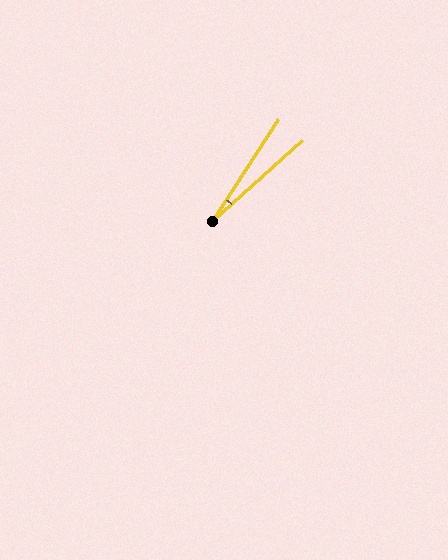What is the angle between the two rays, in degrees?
Approximately 15 degrees.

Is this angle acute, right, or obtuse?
It is acute.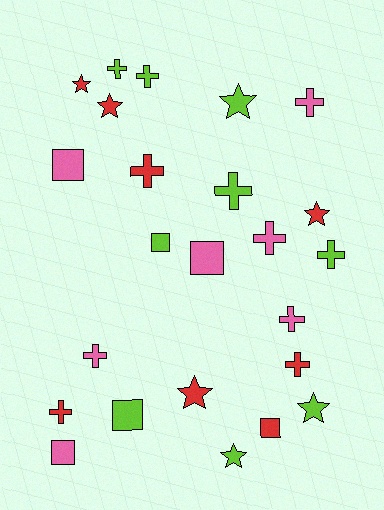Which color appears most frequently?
Lime, with 9 objects.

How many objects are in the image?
There are 24 objects.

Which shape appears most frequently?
Cross, with 11 objects.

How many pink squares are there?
There are 3 pink squares.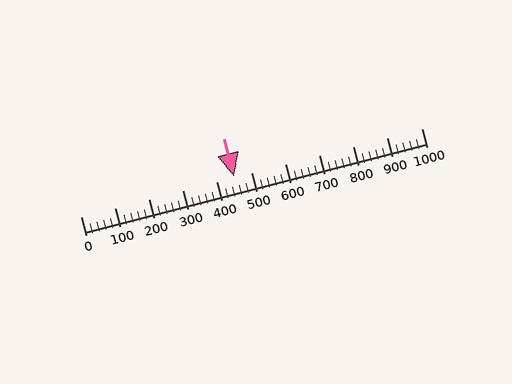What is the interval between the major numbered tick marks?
The major tick marks are spaced 100 units apart.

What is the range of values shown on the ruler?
The ruler shows values from 0 to 1000.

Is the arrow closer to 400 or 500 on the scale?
The arrow is closer to 400.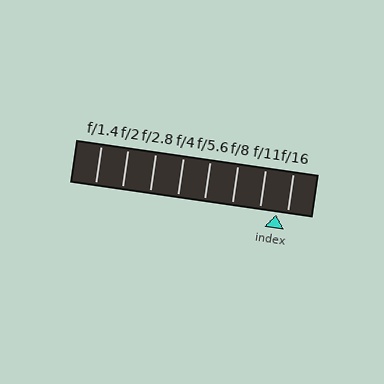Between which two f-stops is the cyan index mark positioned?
The index mark is between f/11 and f/16.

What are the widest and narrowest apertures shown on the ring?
The widest aperture shown is f/1.4 and the narrowest is f/16.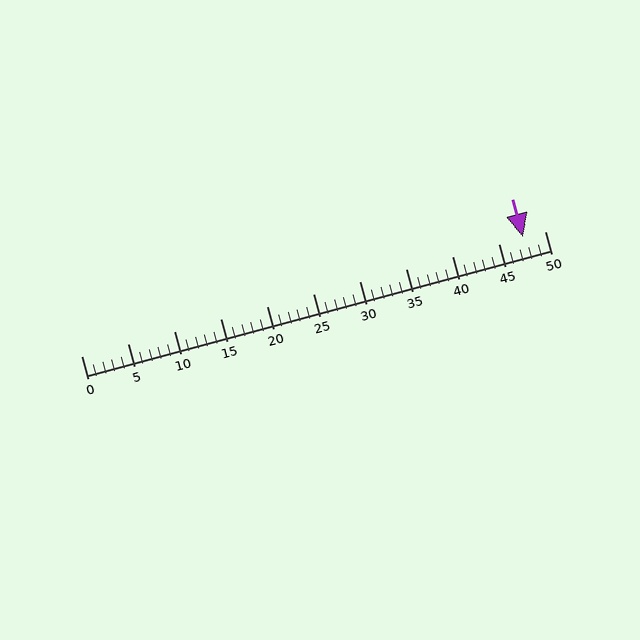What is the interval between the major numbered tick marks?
The major tick marks are spaced 5 units apart.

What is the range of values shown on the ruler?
The ruler shows values from 0 to 50.